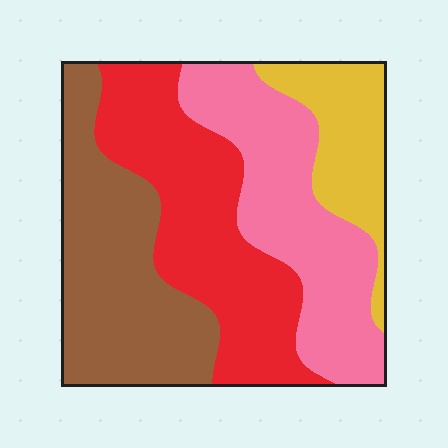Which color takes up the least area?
Yellow, at roughly 15%.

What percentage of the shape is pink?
Pink takes up about one quarter (1/4) of the shape.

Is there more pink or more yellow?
Pink.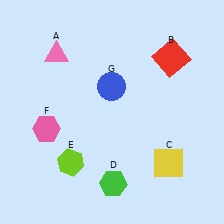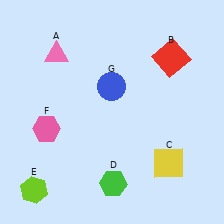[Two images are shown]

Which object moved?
The lime hexagon (E) moved left.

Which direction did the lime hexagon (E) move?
The lime hexagon (E) moved left.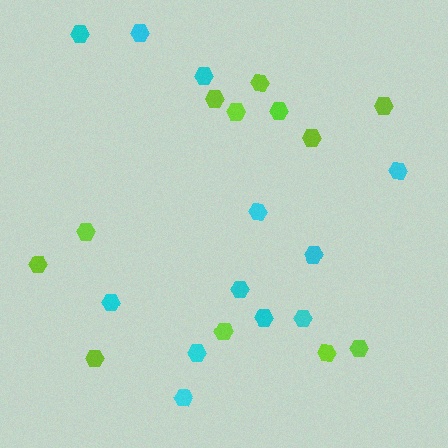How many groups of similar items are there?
There are 2 groups: one group of lime hexagons (12) and one group of cyan hexagons (12).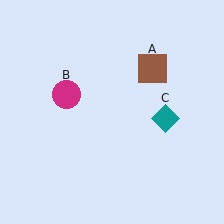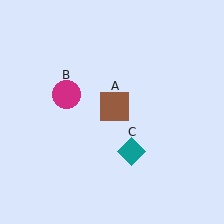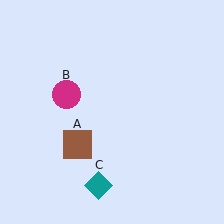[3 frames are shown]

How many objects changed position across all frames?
2 objects changed position: brown square (object A), teal diamond (object C).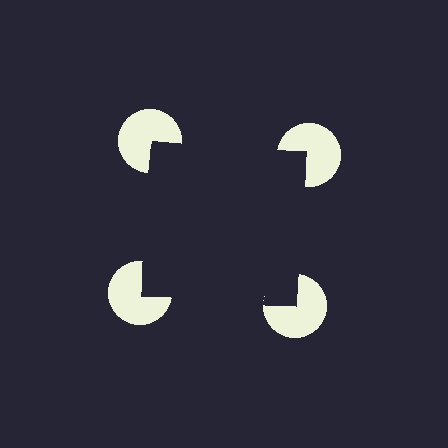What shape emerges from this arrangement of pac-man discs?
An illusory square — its edges are inferred from the aligned wedge cuts in the pac-man discs, not physically drawn.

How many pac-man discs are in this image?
There are 4 — one at each vertex of the illusory square.